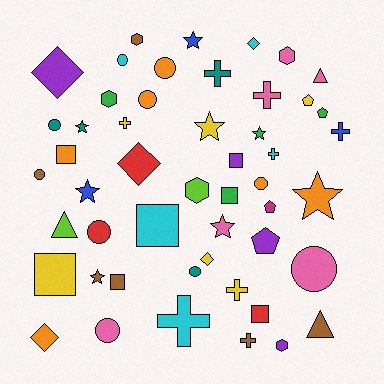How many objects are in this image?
There are 50 objects.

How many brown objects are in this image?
There are 6 brown objects.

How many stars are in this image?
There are 8 stars.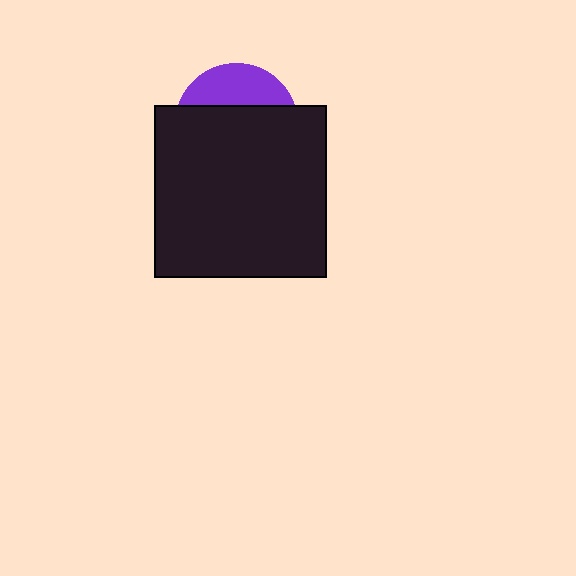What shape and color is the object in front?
The object in front is a black square.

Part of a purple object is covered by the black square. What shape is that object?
It is a circle.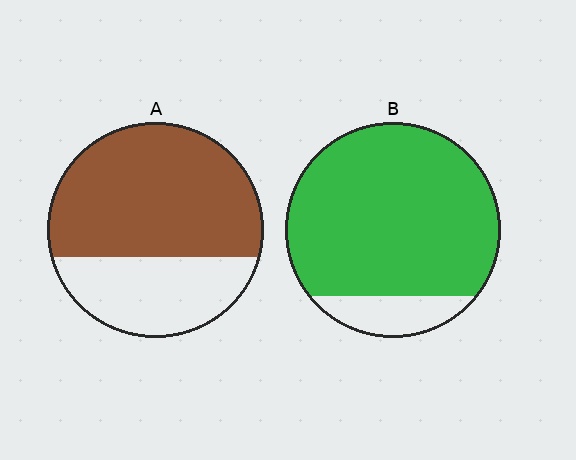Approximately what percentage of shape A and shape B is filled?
A is approximately 65% and B is approximately 85%.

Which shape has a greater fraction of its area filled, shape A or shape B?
Shape B.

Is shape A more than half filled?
Yes.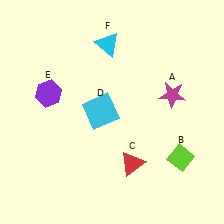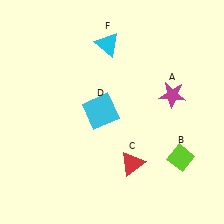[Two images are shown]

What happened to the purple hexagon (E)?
The purple hexagon (E) was removed in Image 2. It was in the top-left area of Image 1.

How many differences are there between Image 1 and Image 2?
There is 1 difference between the two images.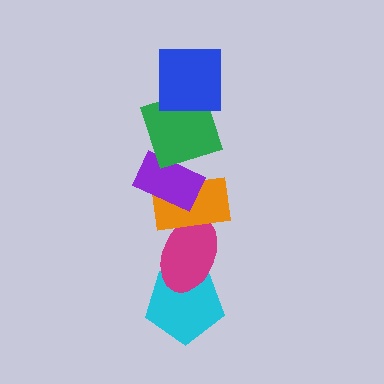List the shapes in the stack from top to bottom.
From top to bottom: the blue square, the green square, the purple rectangle, the orange rectangle, the magenta ellipse, the cyan pentagon.